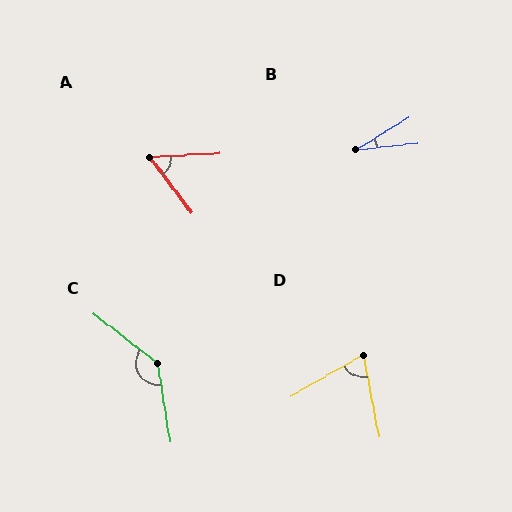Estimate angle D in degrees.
Approximately 71 degrees.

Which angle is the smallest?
B, at approximately 25 degrees.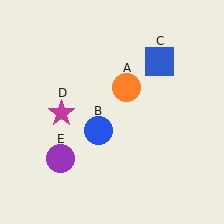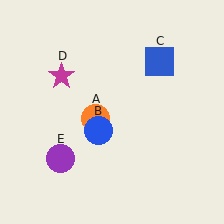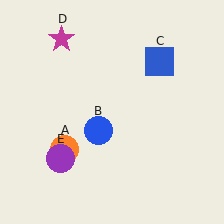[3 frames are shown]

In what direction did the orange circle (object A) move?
The orange circle (object A) moved down and to the left.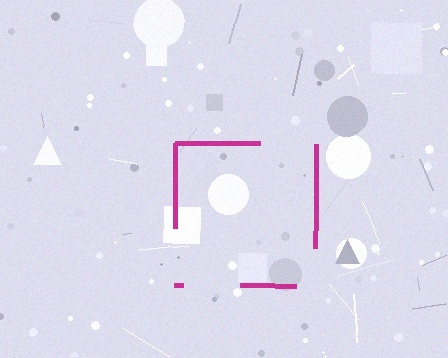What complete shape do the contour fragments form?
The contour fragments form a square.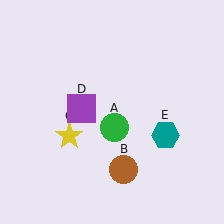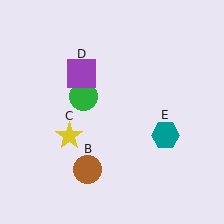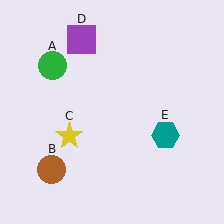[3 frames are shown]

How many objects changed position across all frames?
3 objects changed position: green circle (object A), brown circle (object B), purple square (object D).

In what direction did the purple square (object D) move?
The purple square (object D) moved up.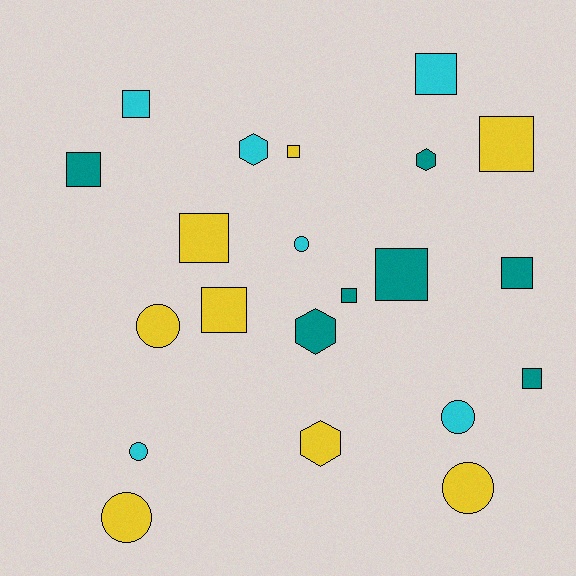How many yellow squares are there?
There are 4 yellow squares.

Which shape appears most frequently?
Square, with 11 objects.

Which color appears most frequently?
Yellow, with 8 objects.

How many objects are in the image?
There are 21 objects.